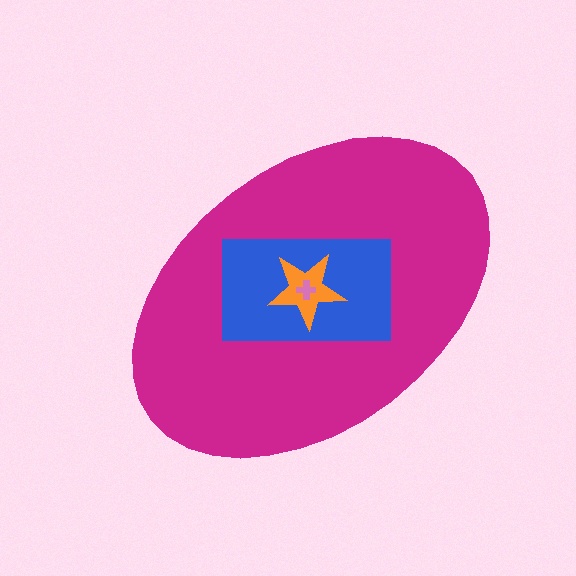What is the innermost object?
The pink cross.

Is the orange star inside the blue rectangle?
Yes.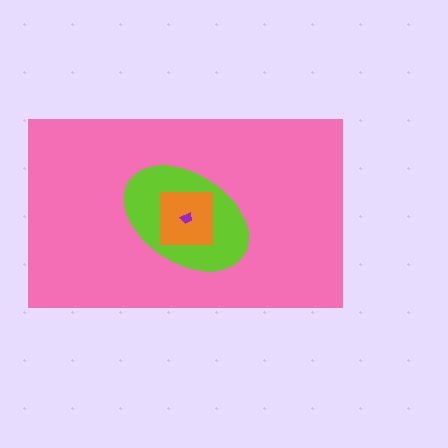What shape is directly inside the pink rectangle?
The lime ellipse.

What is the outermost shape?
The pink rectangle.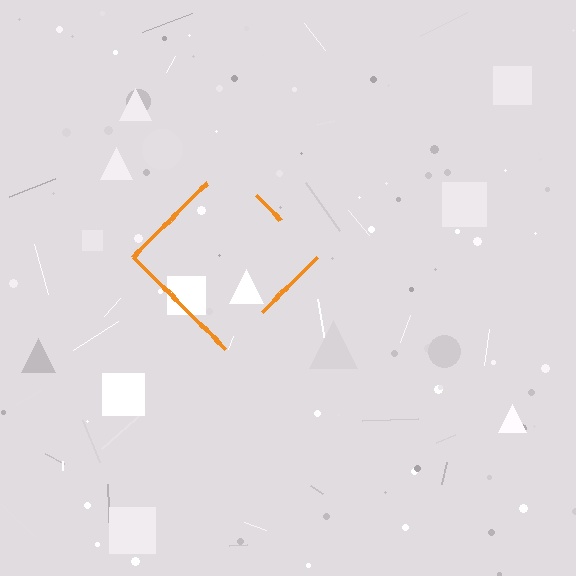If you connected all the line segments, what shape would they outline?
They would outline a diamond.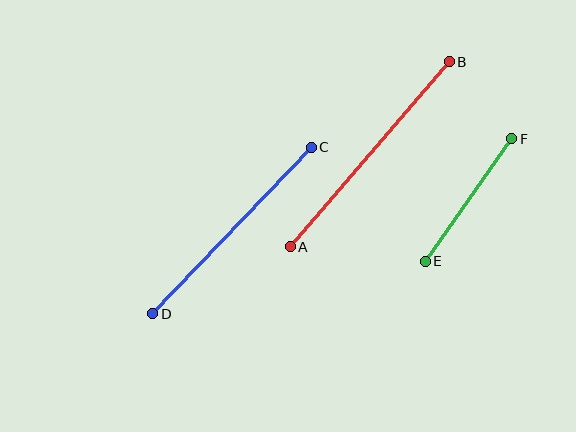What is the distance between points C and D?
The distance is approximately 230 pixels.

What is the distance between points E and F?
The distance is approximately 150 pixels.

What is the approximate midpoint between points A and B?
The midpoint is at approximately (370, 154) pixels.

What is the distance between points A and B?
The distance is approximately 244 pixels.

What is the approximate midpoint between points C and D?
The midpoint is at approximately (232, 230) pixels.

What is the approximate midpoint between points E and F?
The midpoint is at approximately (468, 200) pixels.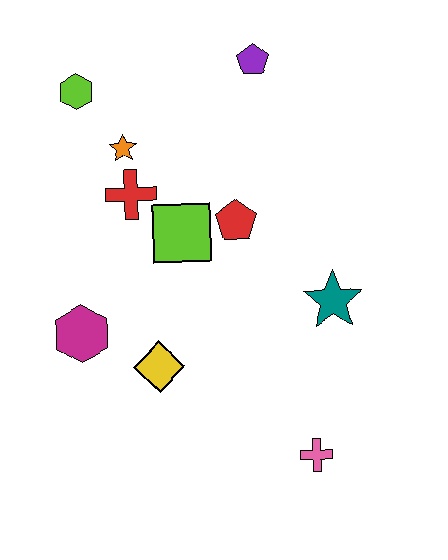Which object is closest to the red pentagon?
The lime square is closest to the red pentagon.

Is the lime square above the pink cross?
Yes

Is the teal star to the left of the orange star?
No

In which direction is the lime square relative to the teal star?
The lime square is to the left of the teal star.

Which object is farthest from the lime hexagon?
The pink cross is farthest from the lime hexagon.